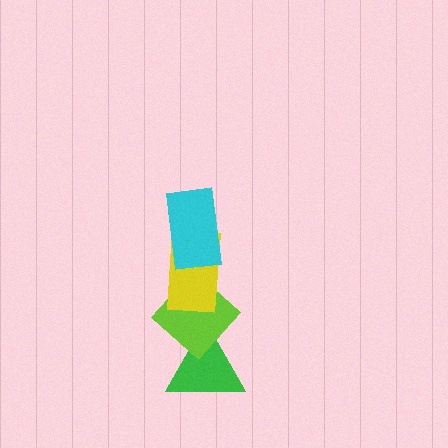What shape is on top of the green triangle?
The lime diamond is on top of the green triangle.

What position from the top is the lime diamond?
The lime diamond is 3rd from the top.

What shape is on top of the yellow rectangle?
The cyan rectangle is on top of the yellow rectangle.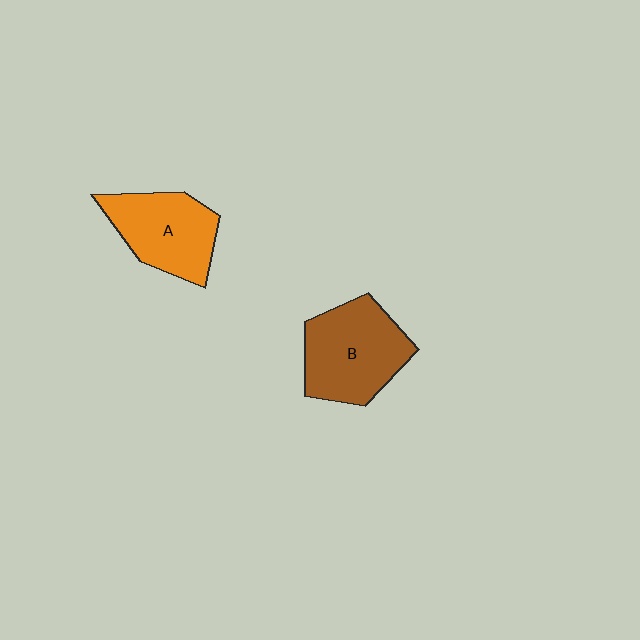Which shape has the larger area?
Shape B (brown).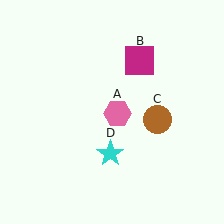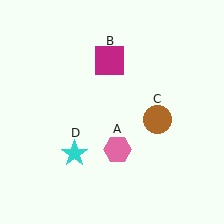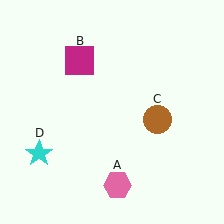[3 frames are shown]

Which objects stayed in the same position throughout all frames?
Brown circle (object C) remained stationary.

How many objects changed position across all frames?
3 objects changed position: pink hexagon (object A), magenta square (object B), cyan star (object D).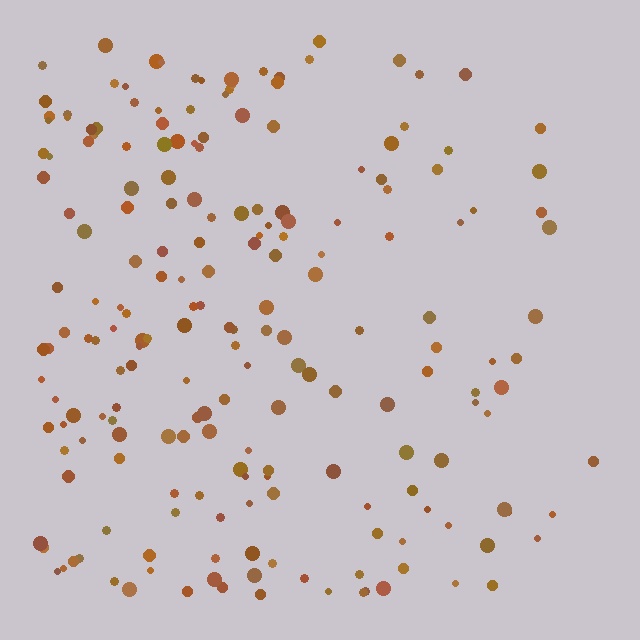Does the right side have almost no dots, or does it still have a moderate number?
Still a moderate number, just noticeably fewer than the left.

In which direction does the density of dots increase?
From right to left, with the left side densest.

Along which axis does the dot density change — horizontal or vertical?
Horizontal.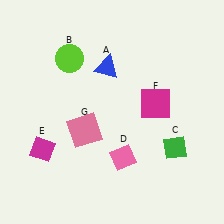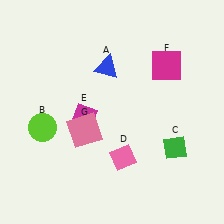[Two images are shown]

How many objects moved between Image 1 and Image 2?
3 objects moved between the two images.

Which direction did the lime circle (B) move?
The lime circle (B) moved down.